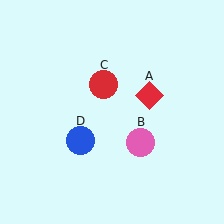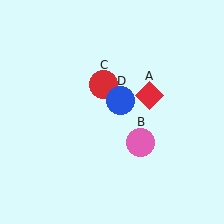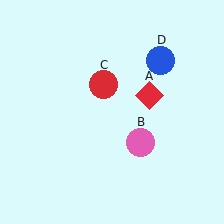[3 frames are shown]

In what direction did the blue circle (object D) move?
The blue circle (object D) moved up and to the right.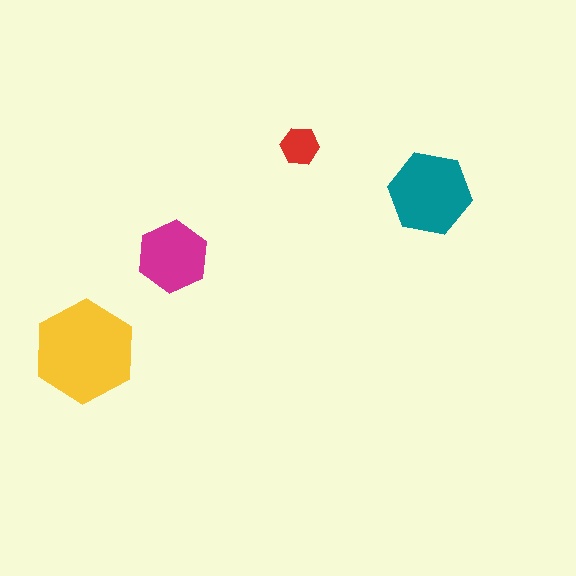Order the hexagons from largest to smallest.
the yellow one, the teal one, the magenta one, the red one.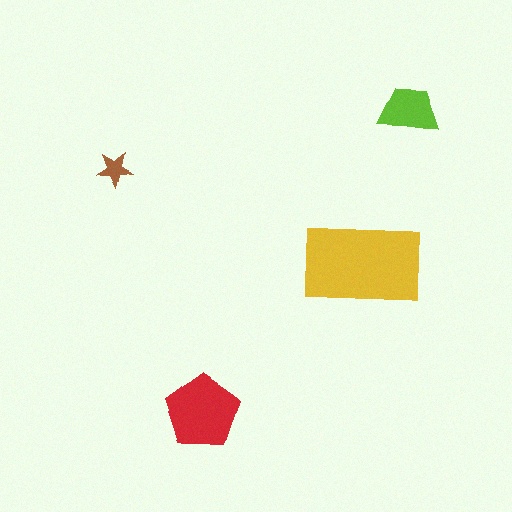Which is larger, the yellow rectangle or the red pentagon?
The yellow rectangle.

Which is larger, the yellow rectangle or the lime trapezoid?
The yellow rectangle.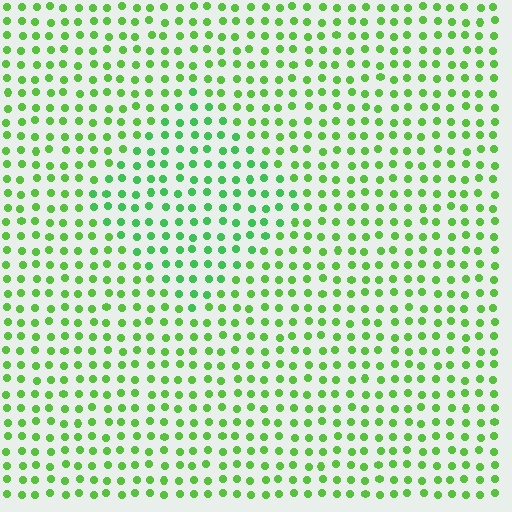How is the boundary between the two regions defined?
The boundary is defined purely by a slight shift in hue (about 22 degrees). Spacing, size, and orientation are identical on both sides.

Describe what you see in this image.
The image is filled with small lime elements in a uniform arrangement. A diamond-shaped region is visible where the elements are tinted to a slightly different hue, forming a subtle color boundary.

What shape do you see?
I see a diamond.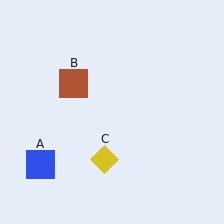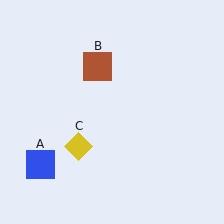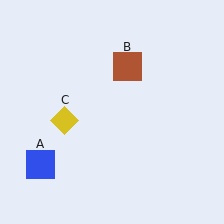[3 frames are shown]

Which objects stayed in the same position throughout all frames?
Blue square (object A) remained stationary.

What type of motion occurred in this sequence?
The brown square (object B), yellow diamond (object C) rotated clockwise around the center of the scene.